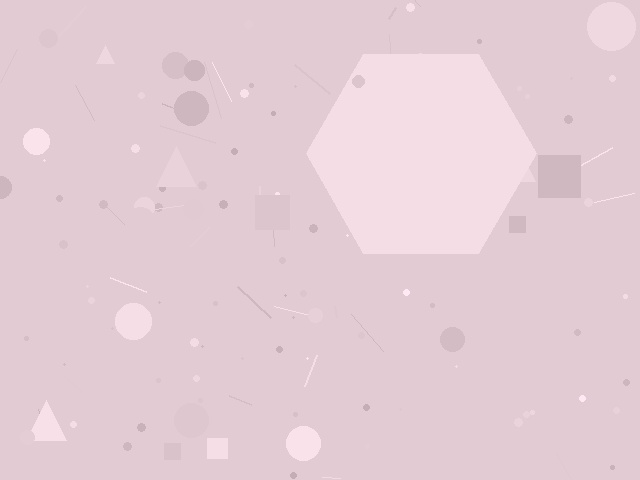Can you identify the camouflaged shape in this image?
The camouflaged shape is a hexagon.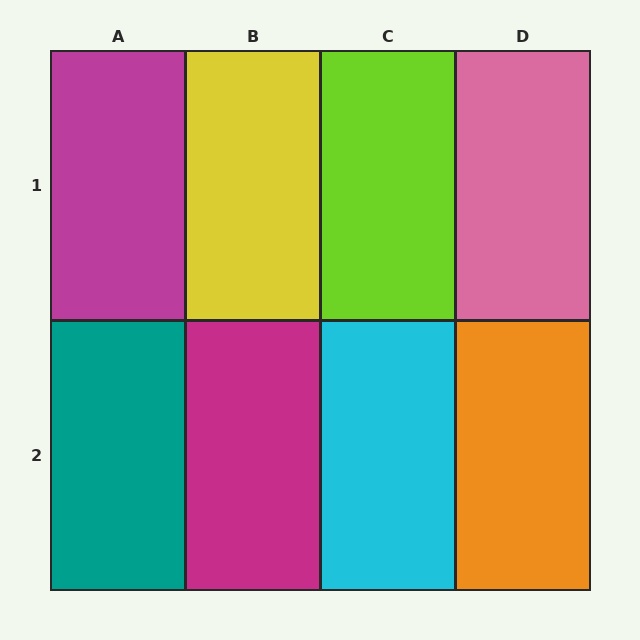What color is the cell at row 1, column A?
Magenta.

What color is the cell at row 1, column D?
Pink.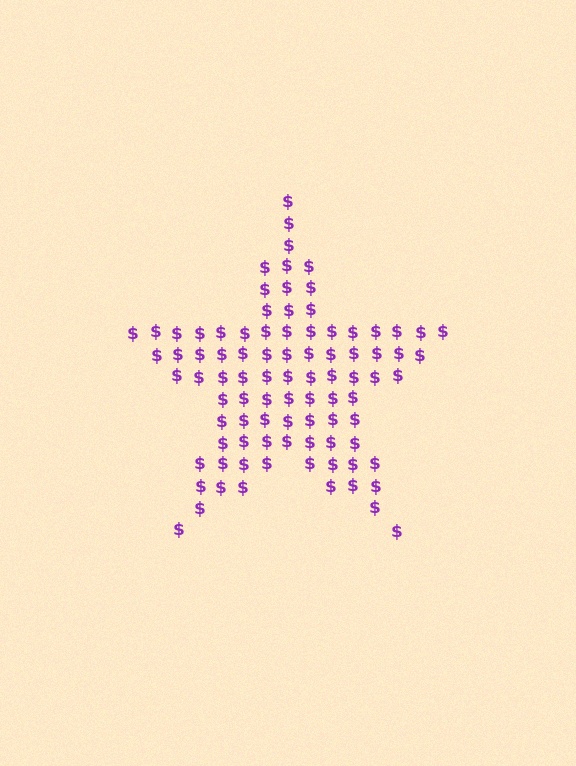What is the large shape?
The large shape is a star.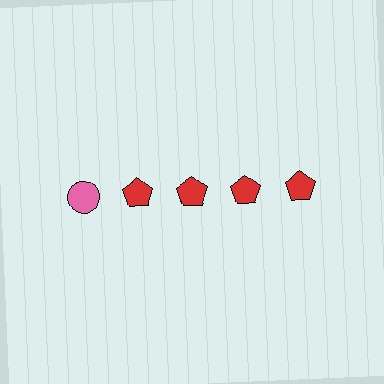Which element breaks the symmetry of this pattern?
The pink circle in the top row, leftmost column breaks the symmetry. All other shapes are red pentagons.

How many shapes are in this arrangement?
There are 5 shapes arranged in a grid pattern.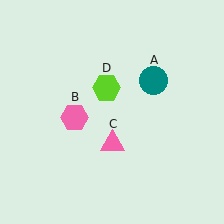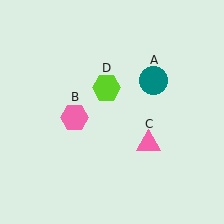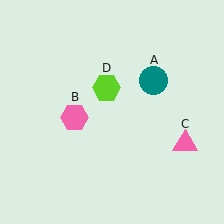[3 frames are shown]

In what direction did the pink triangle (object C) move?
The pink triangle (object C) moved right.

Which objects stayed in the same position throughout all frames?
Teal circle (object A) and pink hexagon (object B) and lime hexagon (object D) remained stationary.